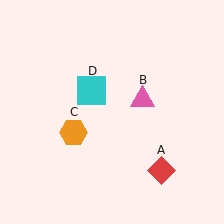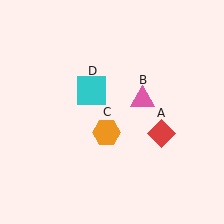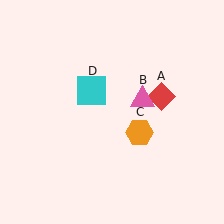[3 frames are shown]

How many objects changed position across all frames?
2 objects changed position: red diamond (object A), orange hexagon (object C).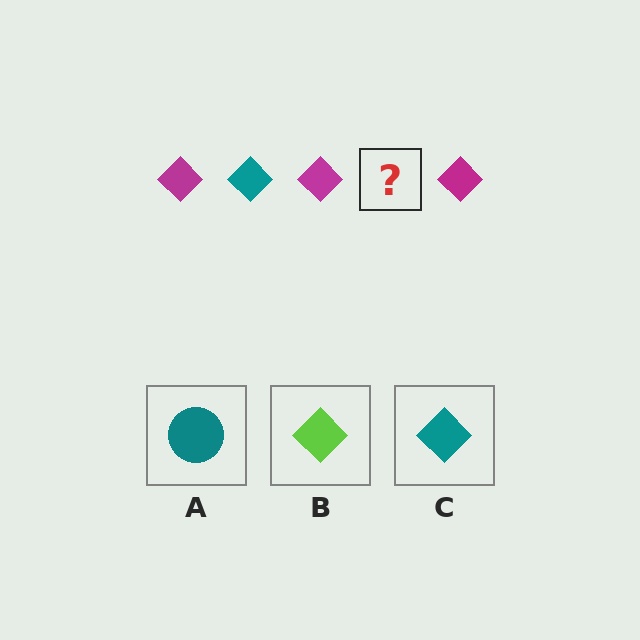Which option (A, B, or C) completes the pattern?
C.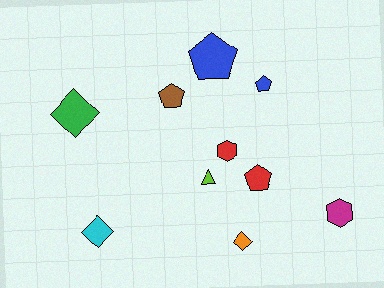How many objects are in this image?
There are 10 objects.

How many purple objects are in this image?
There are no purple objects.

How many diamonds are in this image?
There are 3 diamonds.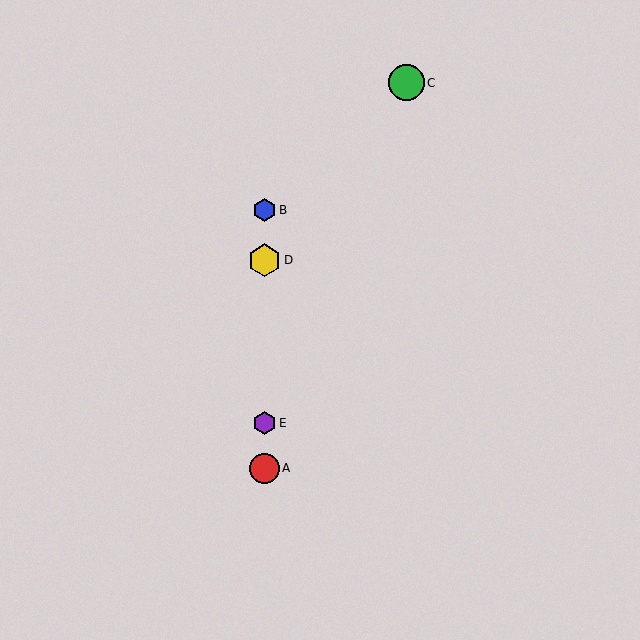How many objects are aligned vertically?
4 objects (A, B, D, E) are aligned vertically.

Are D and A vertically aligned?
Yes, both are at x≈264.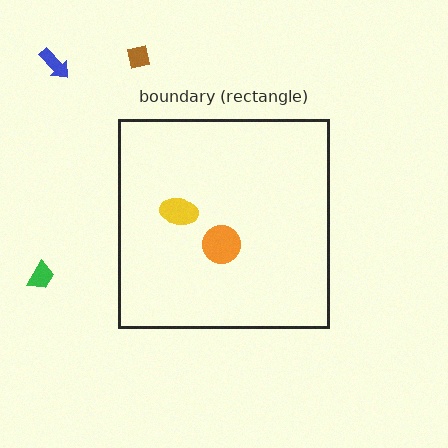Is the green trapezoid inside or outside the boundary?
Outside.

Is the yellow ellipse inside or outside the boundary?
Inside.